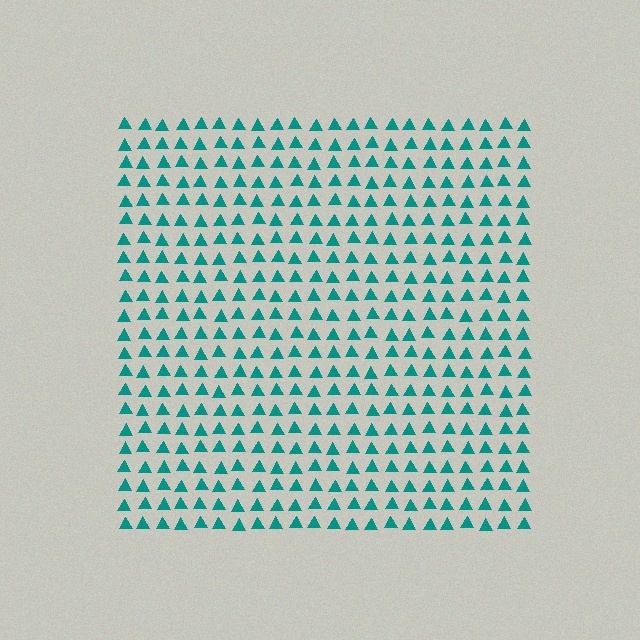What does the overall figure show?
The overall figure shows a square.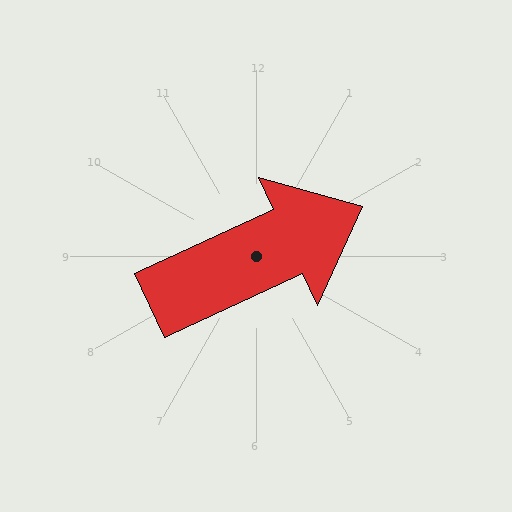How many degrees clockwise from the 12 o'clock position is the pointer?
Approximately 65 degrees.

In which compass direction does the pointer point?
Northeast.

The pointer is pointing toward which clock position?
Roughly 2 o'clock.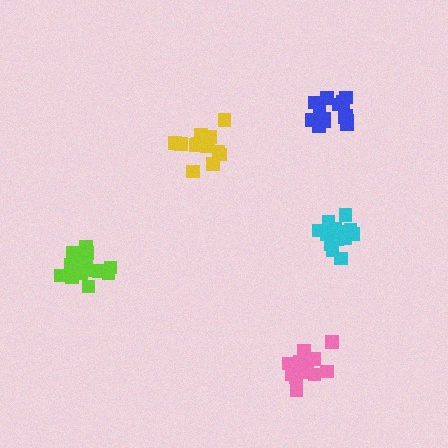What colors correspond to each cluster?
The clusters are colored: cyan, lime, yellow, blue, pink.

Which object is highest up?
The blue cluster is topmost.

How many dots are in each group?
Group 1: 15 dots, Group 2: 17 dots, Group 3: 13 dots, Group 4: 14 dots, Group 5: 13 dots (72 total).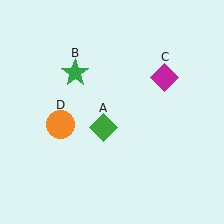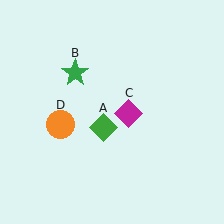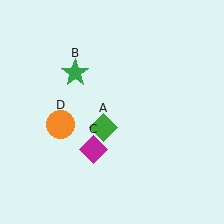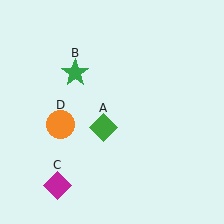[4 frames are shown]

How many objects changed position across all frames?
1 object changed position: magenta diamond (object C).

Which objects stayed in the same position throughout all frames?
Green diamond (object A) and green star (object B) and orange circle (object D) remained stationary.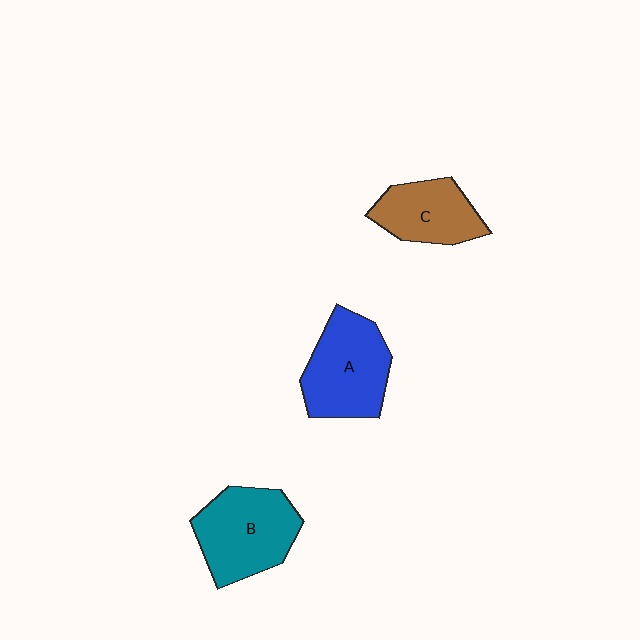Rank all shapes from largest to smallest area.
From largest to smallest: B (teal), A (blue), C (brown).